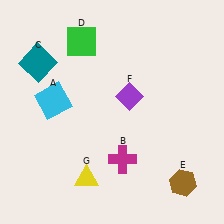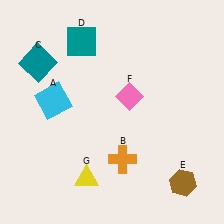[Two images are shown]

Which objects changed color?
B changed from magenta to orange. D changed from green to teal. F changed from purple to pink.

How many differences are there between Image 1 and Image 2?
There are 3 differences between the two images.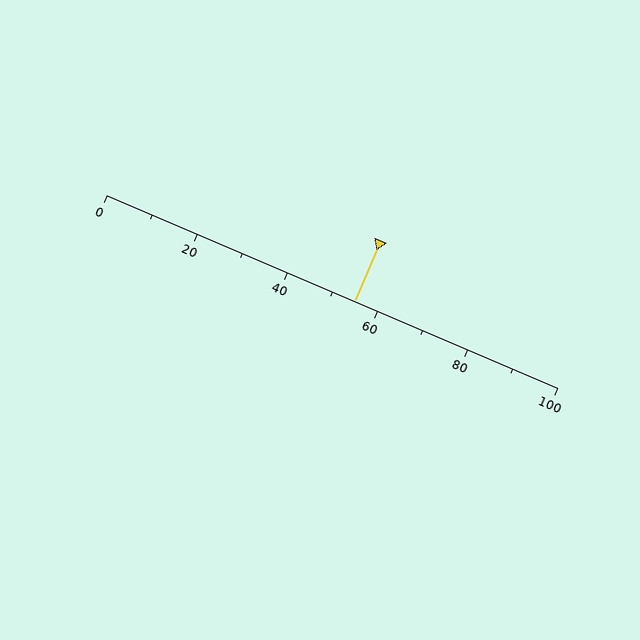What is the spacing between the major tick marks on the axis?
The major ticks are spaced 20 apart.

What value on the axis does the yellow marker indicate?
The marker indicates approximately 55.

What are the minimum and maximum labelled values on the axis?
The axis runs from 0 to 100.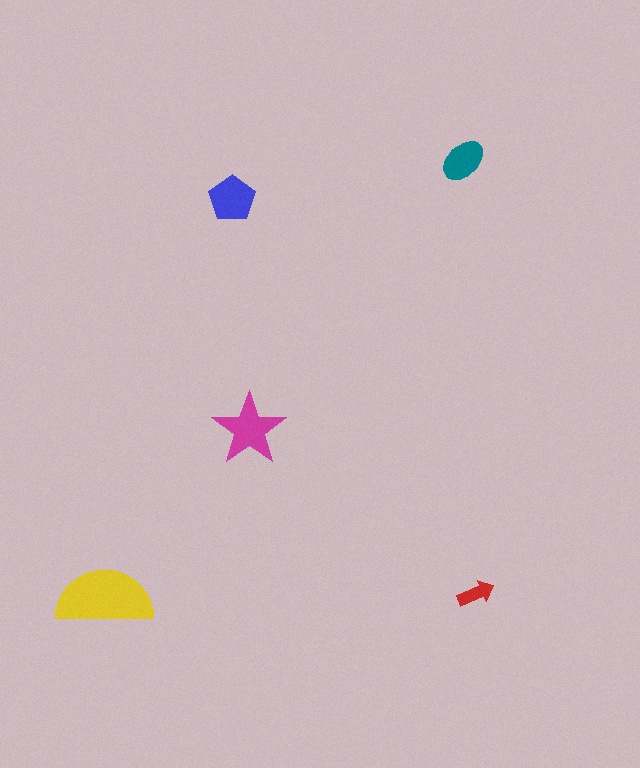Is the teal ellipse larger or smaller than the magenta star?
Smaller.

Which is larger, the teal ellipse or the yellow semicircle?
The yellow semicircle.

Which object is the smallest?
The red arrow.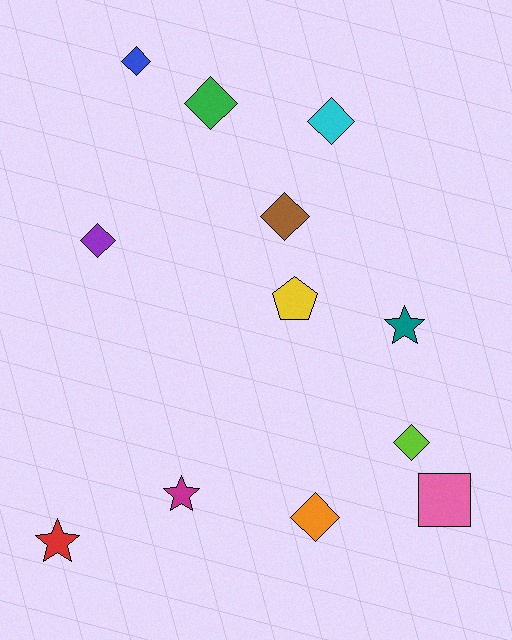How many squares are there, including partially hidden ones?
There is 1 square.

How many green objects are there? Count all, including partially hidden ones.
There is 1 green object.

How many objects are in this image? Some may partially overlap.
There are 12 objects.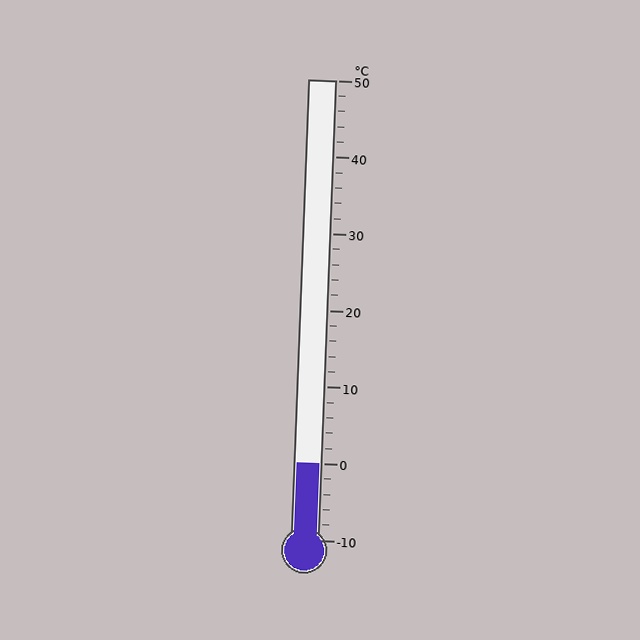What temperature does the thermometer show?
The thermometer shows approximately 0°C.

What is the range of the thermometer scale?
The thermometer scale ranges from -10°C to 50°C.